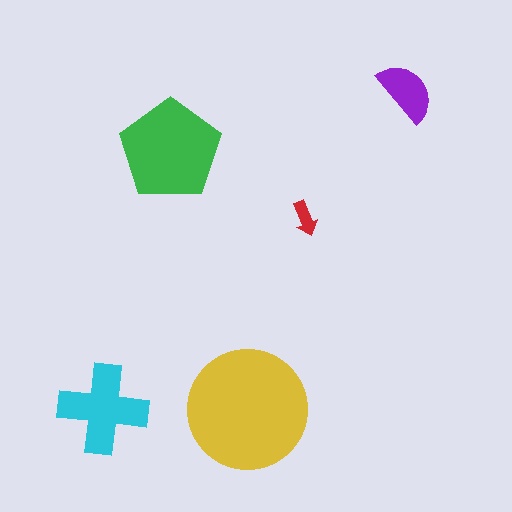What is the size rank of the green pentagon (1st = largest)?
2nd.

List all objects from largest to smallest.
The yellow circle, the green pentagon, the cyan cross, the purple semicircle, the red arrow.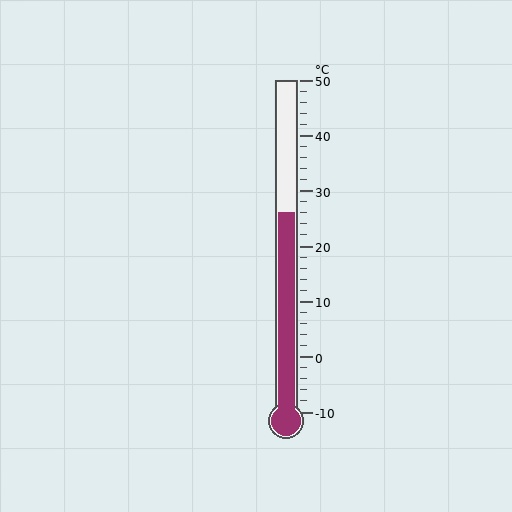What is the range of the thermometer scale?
The thermometer scale ranges from -10°C to 50°C.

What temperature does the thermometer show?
The thermometer shows approximately 26°C.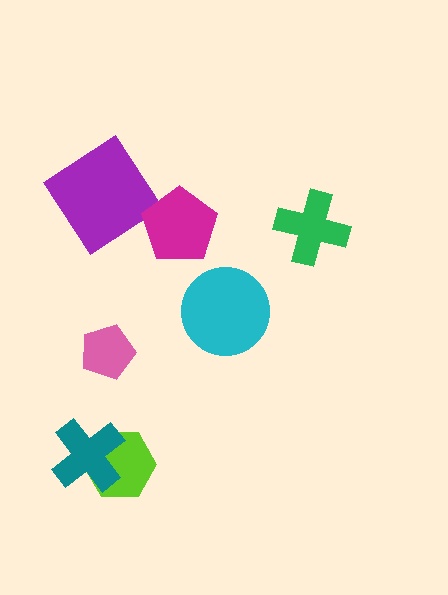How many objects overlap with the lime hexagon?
1 object overlaps with the lime hexagon.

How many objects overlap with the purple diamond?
0 objects overlap with the purple diamond.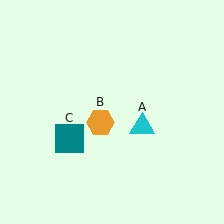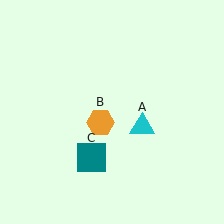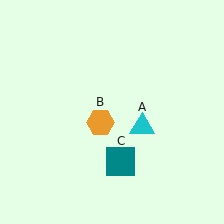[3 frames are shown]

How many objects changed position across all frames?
1 object changed position: teal square (object C).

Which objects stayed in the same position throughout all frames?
Cyan triangle (object A) and orange hexagon (object B) remained stationary.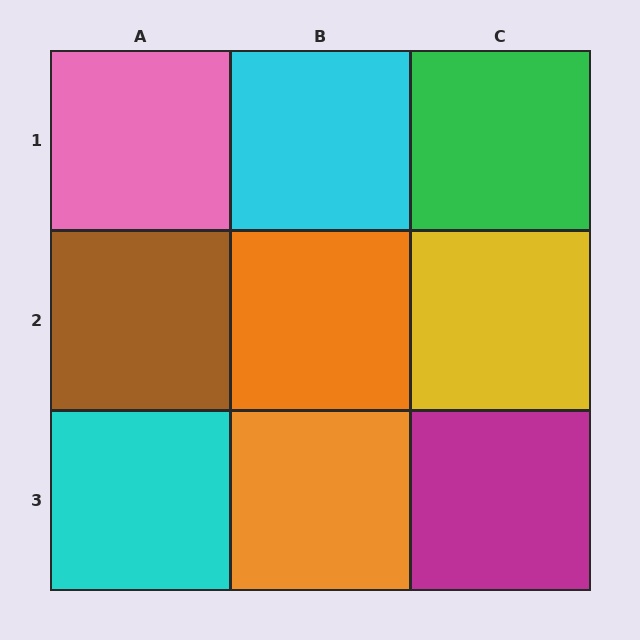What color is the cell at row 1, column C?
Green.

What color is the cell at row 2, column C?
Yellow.